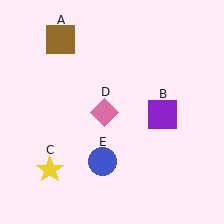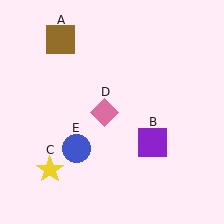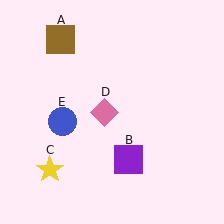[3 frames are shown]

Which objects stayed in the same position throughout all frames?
Brown square (object A) and yellow star (object C) and pink diamond (object D) remained stationary.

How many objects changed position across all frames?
2 objects changed position: purple square (object B), blue circle (object E).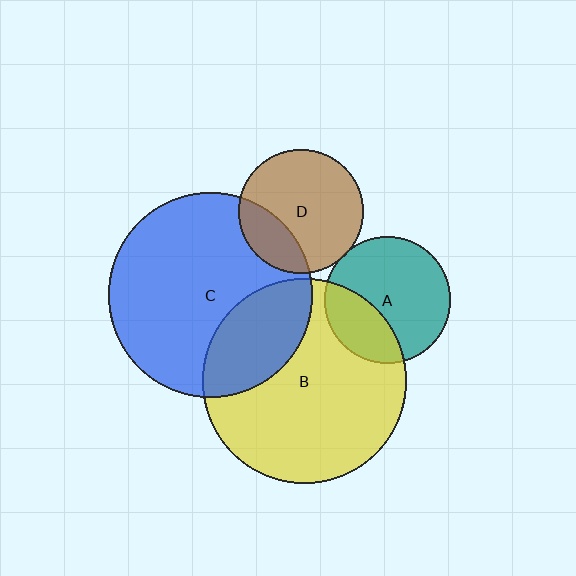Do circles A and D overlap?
Yes.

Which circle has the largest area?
Circle C (blue).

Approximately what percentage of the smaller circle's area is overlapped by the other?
Approximately 5%.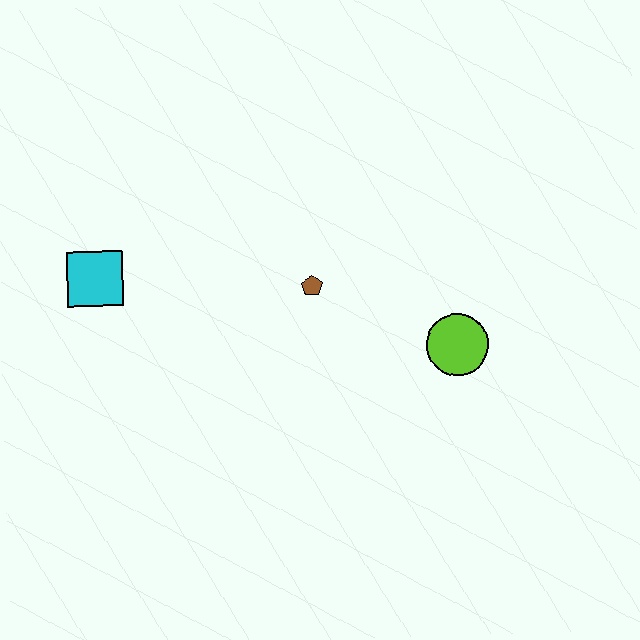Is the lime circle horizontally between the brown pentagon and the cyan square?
No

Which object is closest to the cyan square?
The brown pentagon is closest to the cyan square.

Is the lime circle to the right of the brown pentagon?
Yes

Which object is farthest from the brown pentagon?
The cyan square is farthest from the brown pentagon.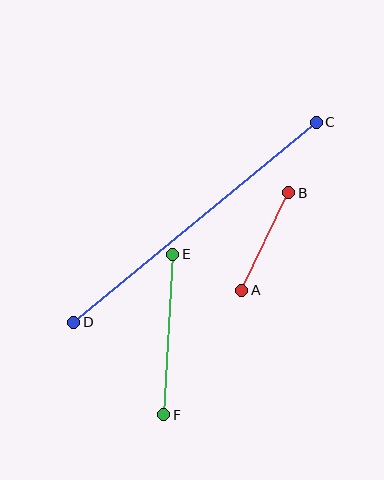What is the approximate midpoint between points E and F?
The midpoint is at approximately (168, 334) pixels.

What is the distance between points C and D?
The distance is approximately 314 pixels.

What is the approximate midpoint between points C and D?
The midpoint is at approximately (195, 222) pixels.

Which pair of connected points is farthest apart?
Points C and D are farthest apart.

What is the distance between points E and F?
The distance is approximately 161 pixels.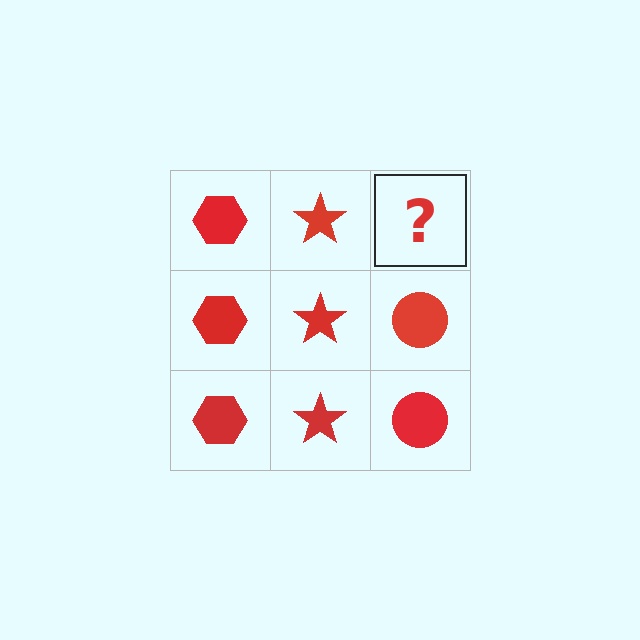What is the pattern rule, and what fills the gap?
The rule is that each column has a consistent shape. The gap should be filled with a red circle.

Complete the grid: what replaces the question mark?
The question mark should be replaced with a red circle.